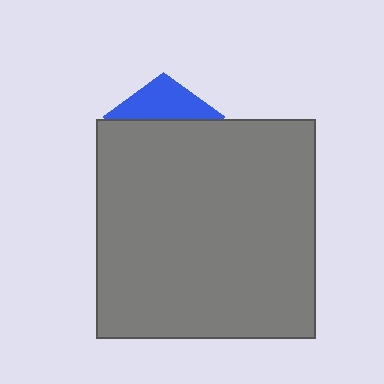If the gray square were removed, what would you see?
You would see the complete blue pentagon.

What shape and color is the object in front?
The object in front is a gray square.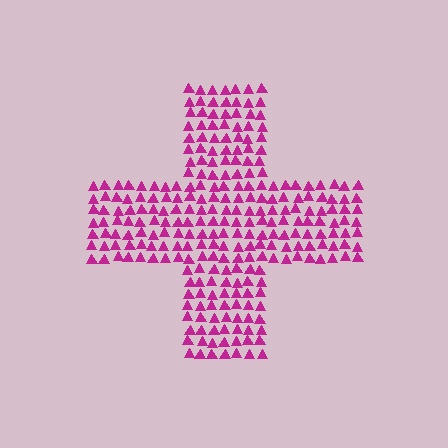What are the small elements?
The small elements are triangles.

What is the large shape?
The large shape is a cross.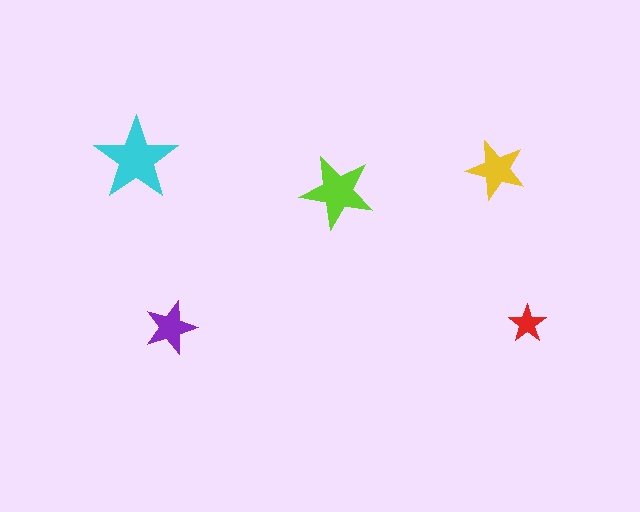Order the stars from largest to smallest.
the cyan one, the lime one, the yellow one, the purple one, the red one.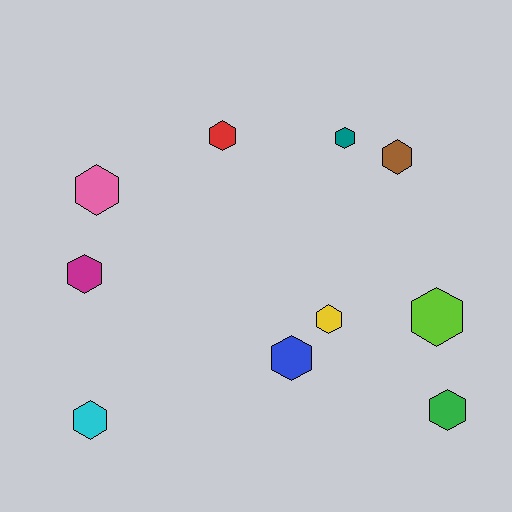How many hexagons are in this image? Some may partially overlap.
There are 10 hexagons.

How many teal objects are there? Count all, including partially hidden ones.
There is 1 teal object.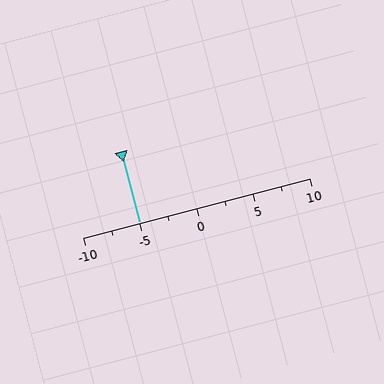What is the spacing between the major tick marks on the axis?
The major ticks are spaced 5 apart.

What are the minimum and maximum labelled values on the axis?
The axis runs from -10 to 10.